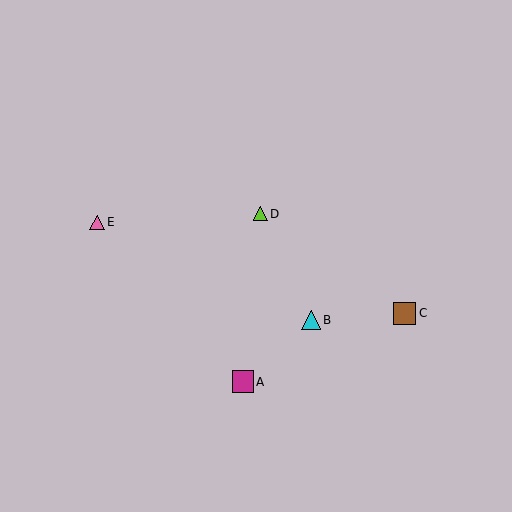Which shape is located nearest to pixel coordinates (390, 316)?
The brown square (labeled C) at (405, 313) is nearest to that location.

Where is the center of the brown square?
The center of the brown square is at (405, 313).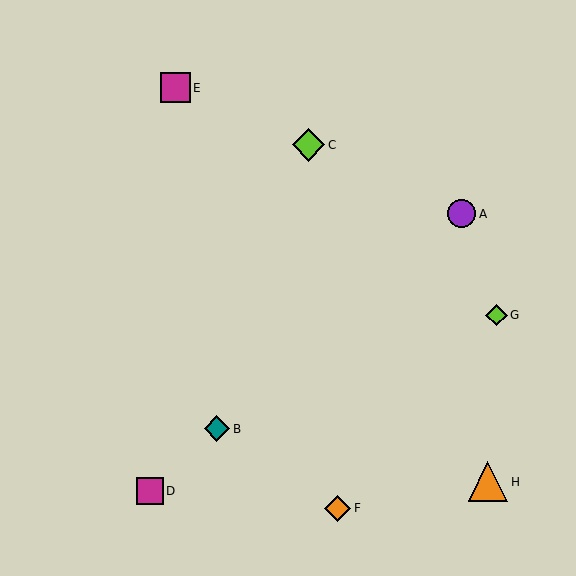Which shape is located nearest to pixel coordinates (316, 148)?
The lime diamond (labeled C) at (308, 145) is nearest to that location.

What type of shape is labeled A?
Shape A is a purple circle.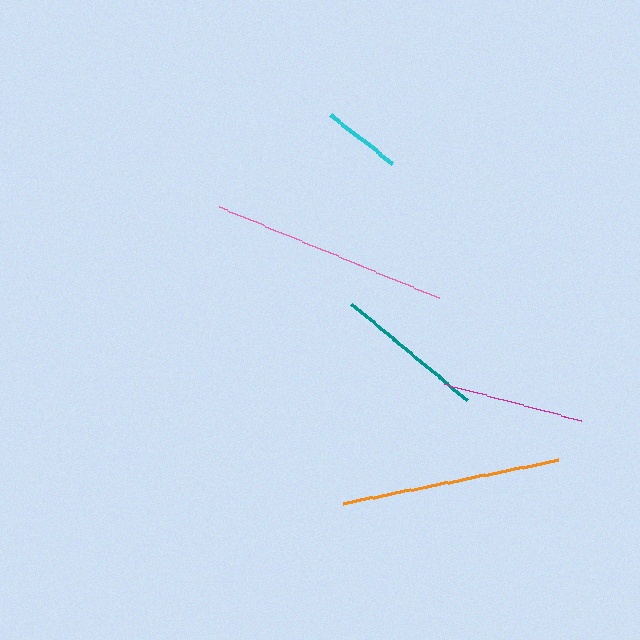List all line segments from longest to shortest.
From longest to shortest: pink, orange, teal, magenta, cyan.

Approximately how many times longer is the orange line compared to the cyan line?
The orange line is approximately 2.8 times the length of the cyan line.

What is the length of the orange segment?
The orange segment is approximately 219 pixels long.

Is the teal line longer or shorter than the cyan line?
The teal line is longer than the cyan line.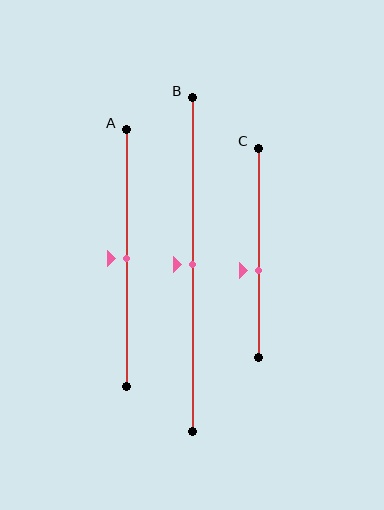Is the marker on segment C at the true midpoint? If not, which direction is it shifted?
No, the marker on segment C is shifted downward by about 9% of the segment length.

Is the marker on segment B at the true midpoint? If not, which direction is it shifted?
Yes, the marker on segment B is at the true midpoint.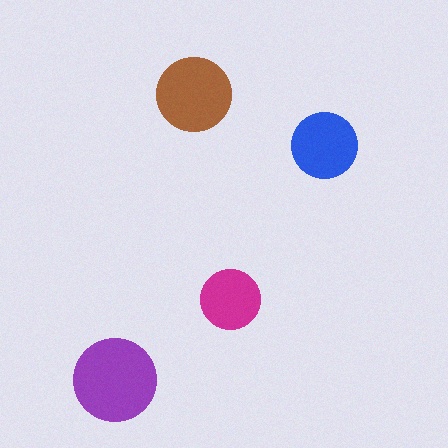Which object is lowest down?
The purple circle is bottommost.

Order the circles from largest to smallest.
the purple one, the brown one, the blue one, the magenta one.